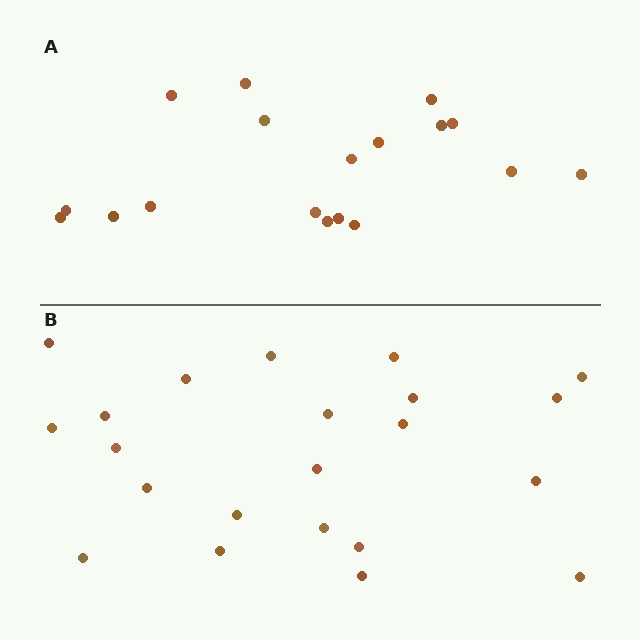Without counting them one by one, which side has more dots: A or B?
Region B (the bottom region) has more dots.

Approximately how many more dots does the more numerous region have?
Region B has about 4 more dots than region A.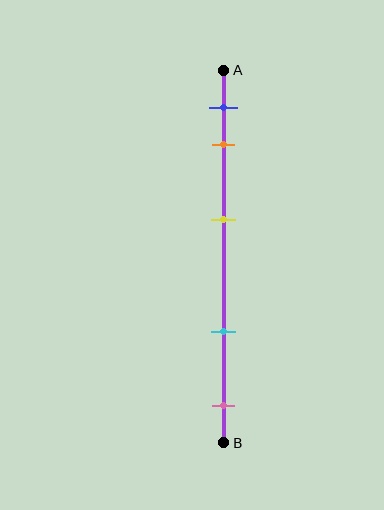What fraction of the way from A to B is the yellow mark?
The yellow mark is approximately 40% (0.4) of the way from A to B.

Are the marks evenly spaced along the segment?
No, the marks are not evenly spaced.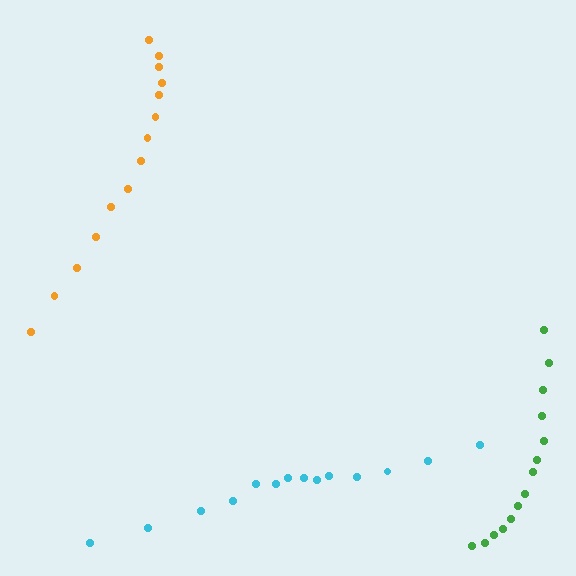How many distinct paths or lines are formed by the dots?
There are 3 distinct paths.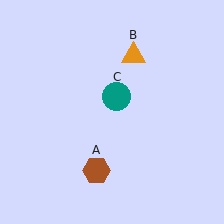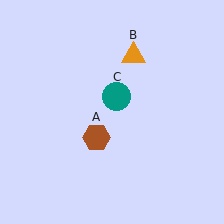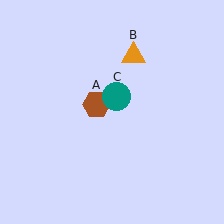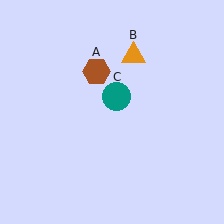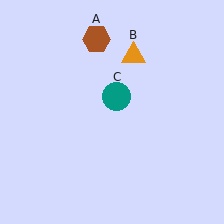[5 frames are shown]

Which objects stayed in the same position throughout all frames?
Orange triangle (object B) and teal circle (object C) remained stationary.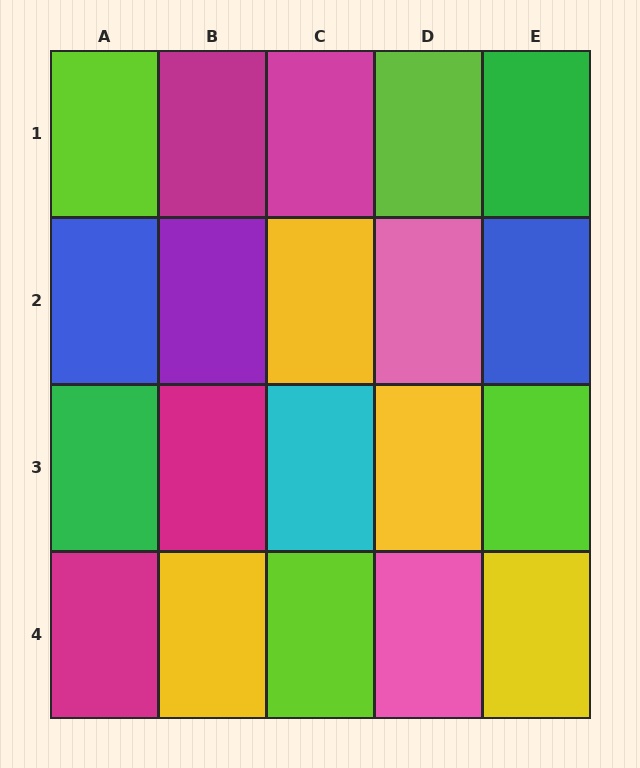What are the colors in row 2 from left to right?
Blue, purple, yellow, pink, blue.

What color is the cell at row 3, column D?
Yellow.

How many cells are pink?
2 cells are pink.